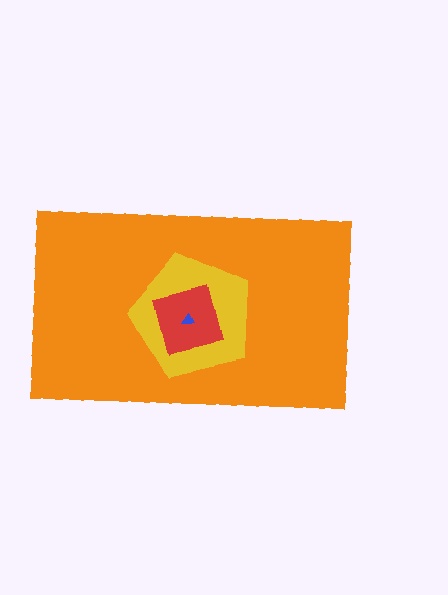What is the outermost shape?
The orange rectangle.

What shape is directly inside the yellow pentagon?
The red square.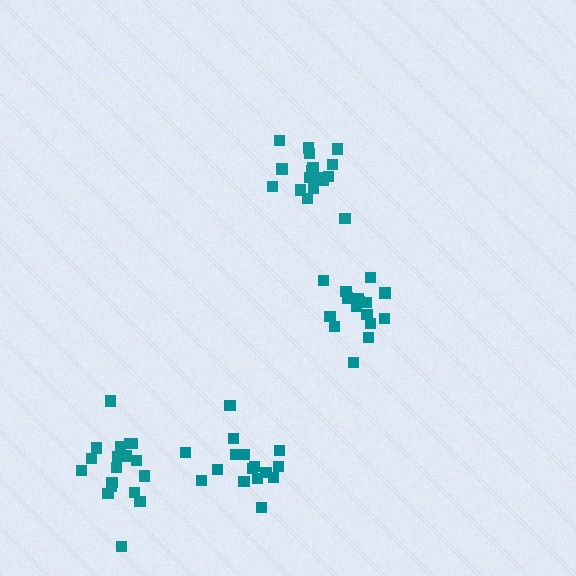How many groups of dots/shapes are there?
There are 4 groups.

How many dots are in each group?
Group 1: 16 dots, Group 2: 17 dots, Group 3: 18 dots, Group 4: 16 dots (67 total).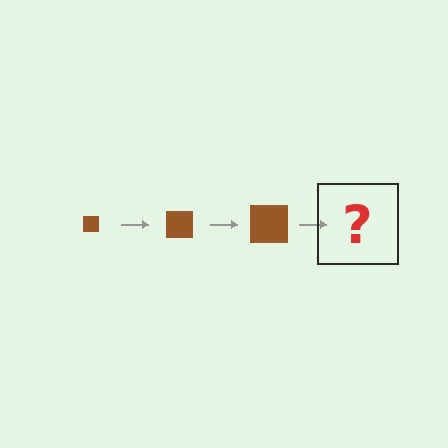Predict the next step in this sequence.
The next step is a brown square, larger than the previous one.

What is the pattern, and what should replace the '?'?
The pattern is that the square gets progressively larger each step. The '?' should be a brown square, larger than the previous one.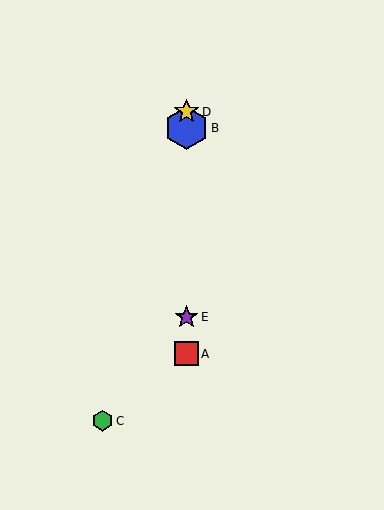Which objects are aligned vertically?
Objects A, B, D, E are aligned vertically.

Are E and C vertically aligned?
No, E is at x≈186 and C is at x≈102.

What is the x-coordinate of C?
Object C is at x≈102.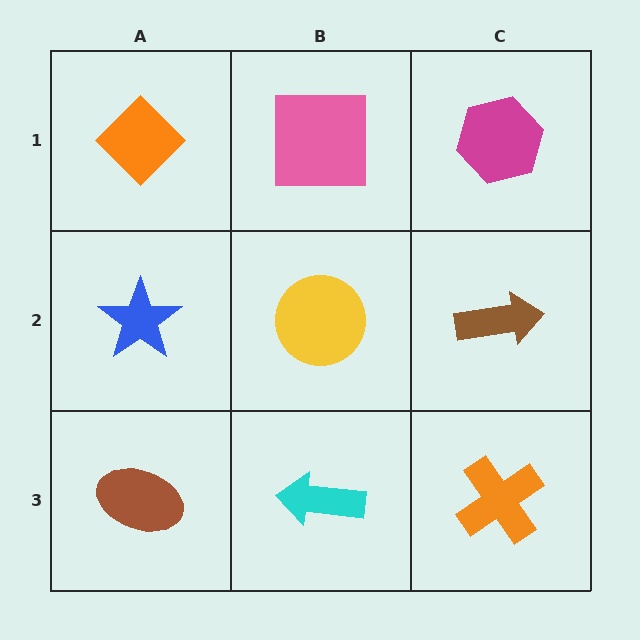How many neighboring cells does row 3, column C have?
2.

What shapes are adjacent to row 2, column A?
An orange diamond (row 1, column A), a brown ellipse (row 3, column A), a yellow circle (row 2, column B).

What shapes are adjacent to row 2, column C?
A magenta hexagon (row 1, column C), an orange cross (row 3, column C), a yellow circle (row 2, column B).